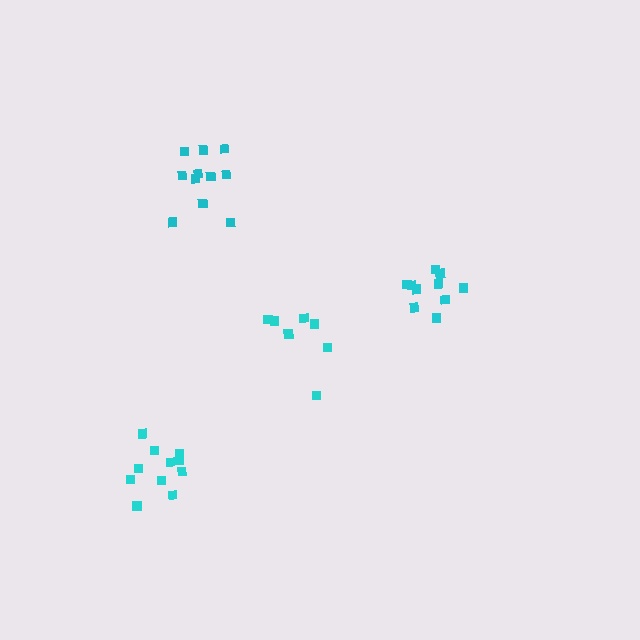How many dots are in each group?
Group 1: 7 dots, Group 2: 10 dots, Group 3: 11 dots, Group 4: 11 dots (39 total).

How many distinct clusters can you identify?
There are 4 distinct clusters.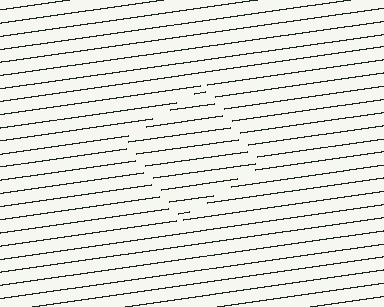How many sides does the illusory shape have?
4 sides — the line-ends trace a square.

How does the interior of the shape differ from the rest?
The interior of the shape contains the same grating, shifted by half a period — the contour is defined by the phase discontinuity where line-ends from the inner and outer gratings abut.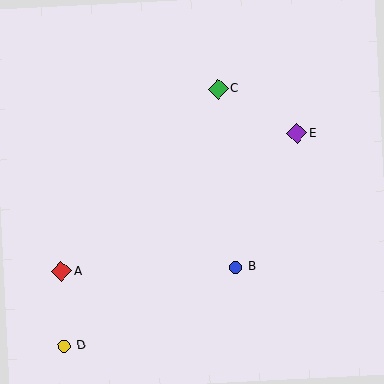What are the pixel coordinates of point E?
Point E is at (297, 133).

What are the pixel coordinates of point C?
Point C is at (218, 89).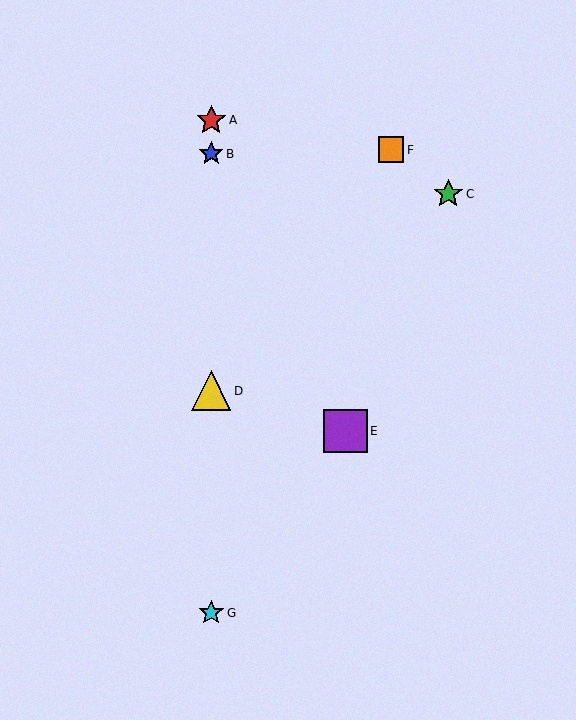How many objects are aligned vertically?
4 objects (A, B, D, G) are aligned vertically.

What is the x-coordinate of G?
Object G is at x≈211.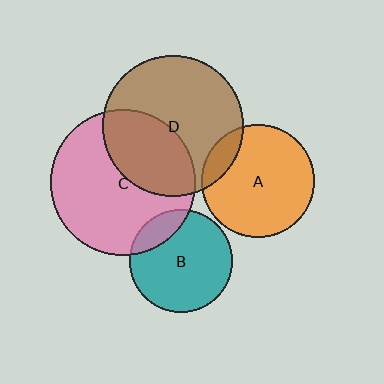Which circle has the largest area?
Circle C (pink).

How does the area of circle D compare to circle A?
Approximately 1.5 times.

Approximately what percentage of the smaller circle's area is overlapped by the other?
Approximately 15%.